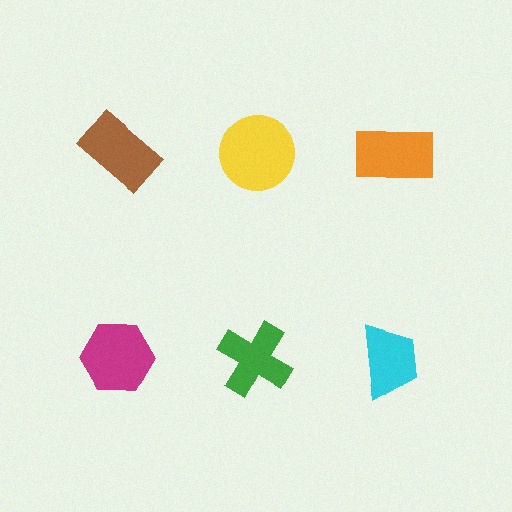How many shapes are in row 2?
3 shapes.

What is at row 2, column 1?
A magenta hexagon.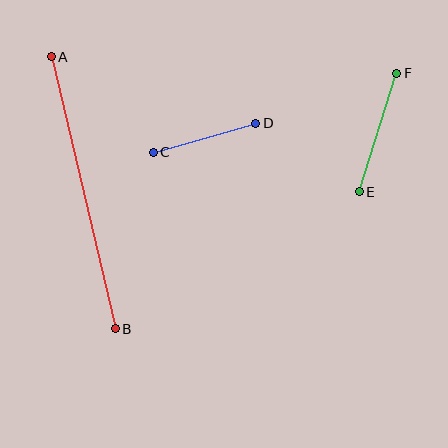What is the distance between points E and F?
The distance is approximately 124 pixels.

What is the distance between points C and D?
The distance is approximately 107 pixels.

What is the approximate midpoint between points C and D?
The midpoint is at approximately (204, 138) pixels.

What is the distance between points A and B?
The distance is approximately 280 pixels.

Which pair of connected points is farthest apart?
Points A and B are farthest apart.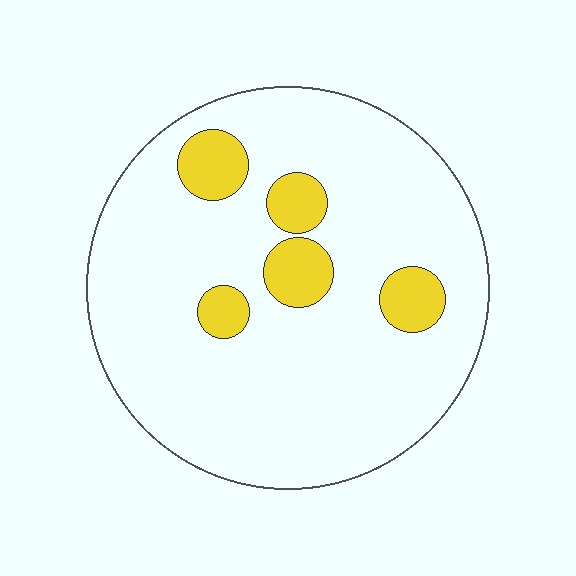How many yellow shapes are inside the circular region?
5.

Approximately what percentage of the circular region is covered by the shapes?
Approximately 15%.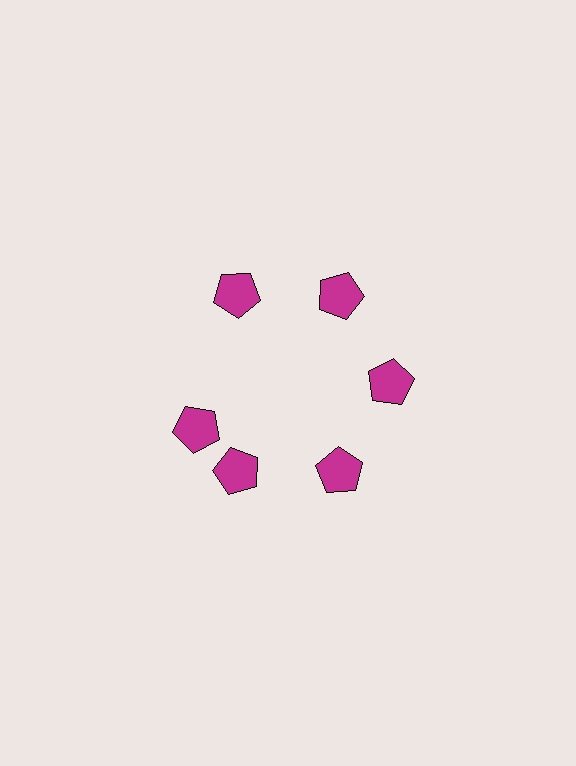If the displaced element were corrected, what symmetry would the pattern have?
It would have 6-fold rotational symmetry — the pattern would map onto itself every 60 degrees.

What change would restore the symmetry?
The symmetry would be restored by rotating it back into even spacing with its neighbors so that all 6 pentagons sit at equal angles and equal distance from the center.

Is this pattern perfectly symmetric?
No. The 6 magenta pentagons are arranged in a ring, but one element near the 9 o'clock position is rotated out of alignment along the ring, breaking the 6-fold rotational symmetry.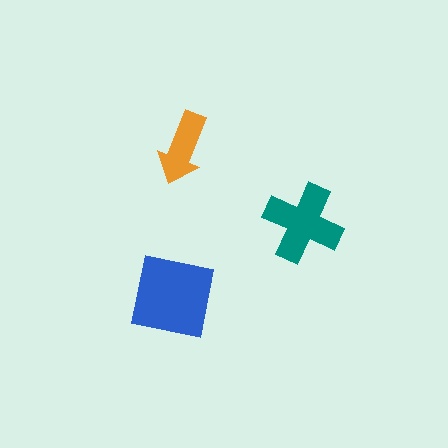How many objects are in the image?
There are 3 objects in the image.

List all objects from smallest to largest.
The orange arrow, the teal cross, the blue square.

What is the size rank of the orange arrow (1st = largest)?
3rd.